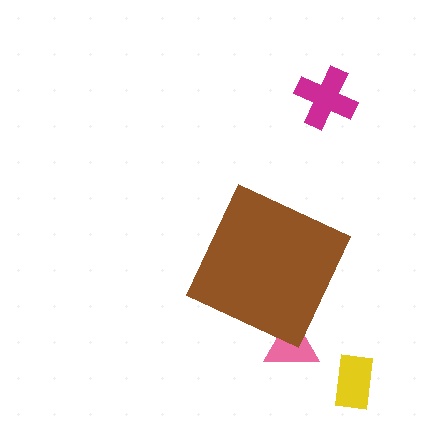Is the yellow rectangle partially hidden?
No, the yellow rectangle is fully visible.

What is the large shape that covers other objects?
A brown diamond.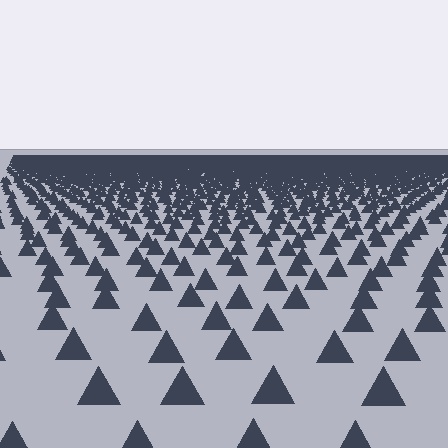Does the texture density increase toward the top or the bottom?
Density increases toward the top.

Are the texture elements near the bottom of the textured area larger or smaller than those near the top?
Larger. Near the bottom, elements are closer to the viewer and appear at a bigger on-screen size.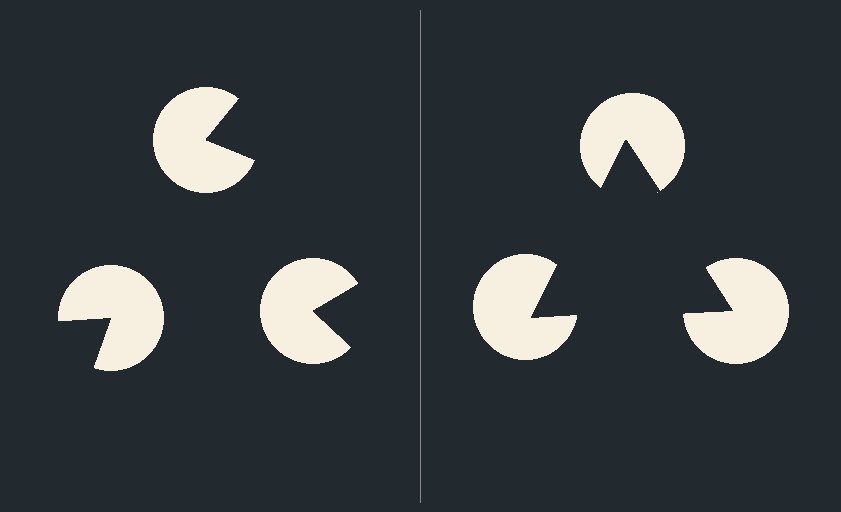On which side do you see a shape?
An illusory triangle appears on the right side. On the left side the wedge cuts are rotated, so no coherent shape forms.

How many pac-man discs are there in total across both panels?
6 — 3 on each side.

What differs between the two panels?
The pac-man discs are positioned identically on both sides; only the wedge orientations differ. On the right they align to a triangle; on the left they are misaligned.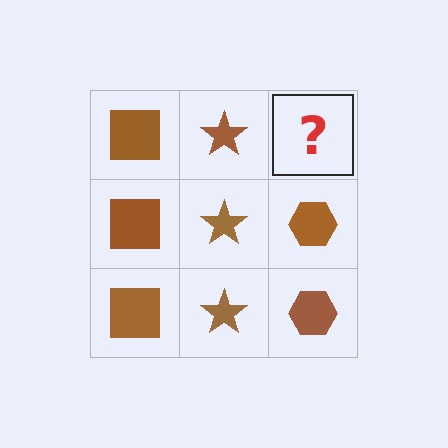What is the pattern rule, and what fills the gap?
The rule is that each column has a consistent shape. The gap should be filled with a brown hexagon.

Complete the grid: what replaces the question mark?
The question mark should be replaced with a brown hexagon.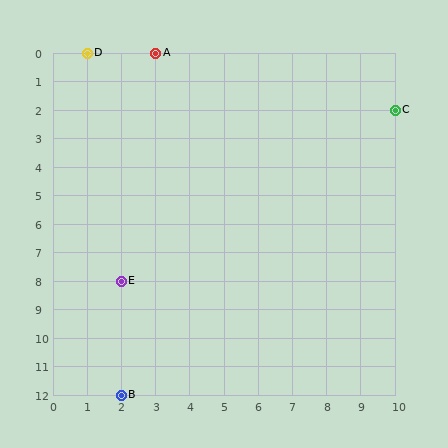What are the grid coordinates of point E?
Point E is at grid coordinates (2, 8).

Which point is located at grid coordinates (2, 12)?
Point B is at (2, 12).